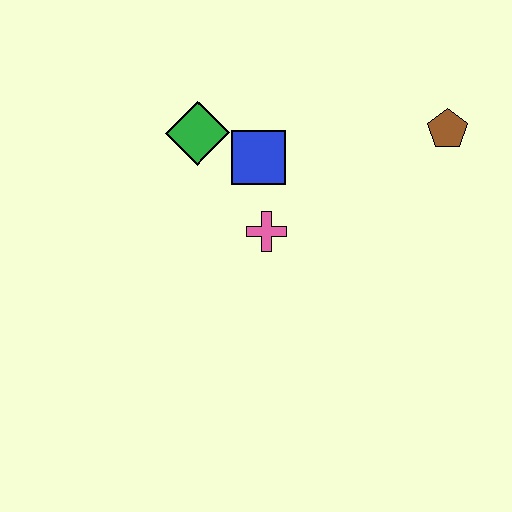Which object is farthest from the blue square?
The brown pentagon is farthest from the blue square.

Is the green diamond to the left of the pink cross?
Yes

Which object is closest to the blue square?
The green diamond is closest to the blue square.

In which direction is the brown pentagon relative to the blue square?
The brown pentagon is to the right of the blue square.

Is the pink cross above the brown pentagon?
No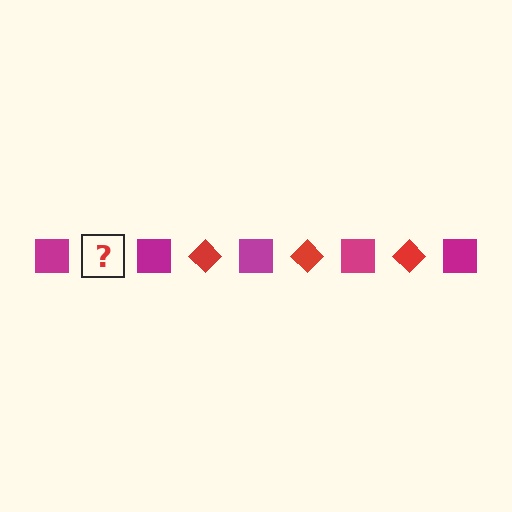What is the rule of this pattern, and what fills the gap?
The rule is that the pattern alternates between magenta square and red diamond. The gap should be filled with a red diamond.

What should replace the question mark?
The question mark should be replaced with a red diamond.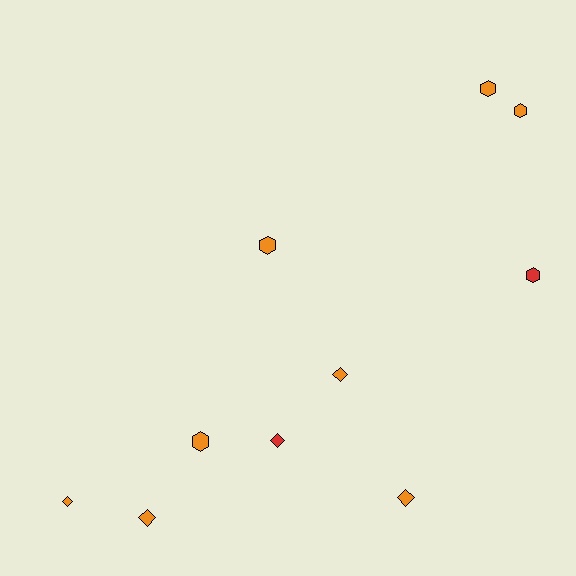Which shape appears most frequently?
Diamond, with 5 objects.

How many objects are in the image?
There are 10 objects.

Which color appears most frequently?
Orange, with 8 objects.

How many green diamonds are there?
There are no green diamonds.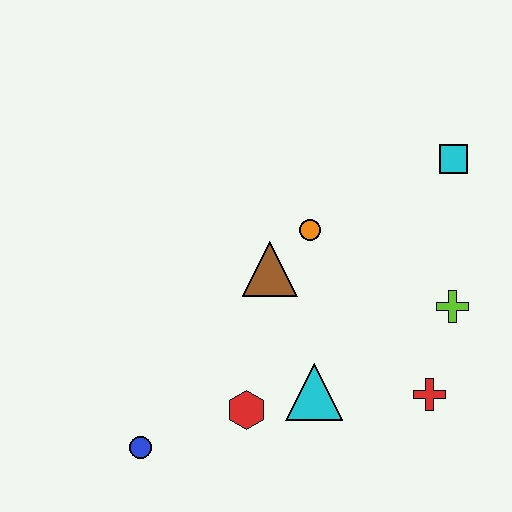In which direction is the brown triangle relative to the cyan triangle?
The brown triangle is above the cyan triangle.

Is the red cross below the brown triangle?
Yes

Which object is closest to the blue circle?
The red hexagon is closest to the blue circle.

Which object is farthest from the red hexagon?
The cyan square is farthest from the red hexagon.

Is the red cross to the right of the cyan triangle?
Yes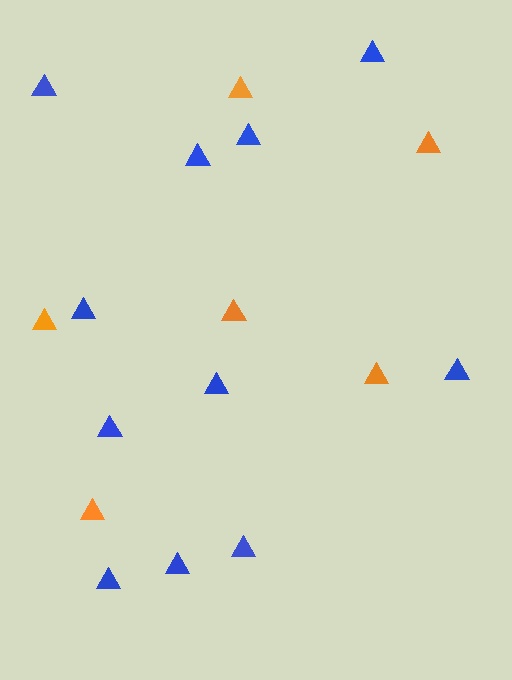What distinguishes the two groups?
There are 2 groups: one group of orange triangles (6) and one group of blue triangles (11).